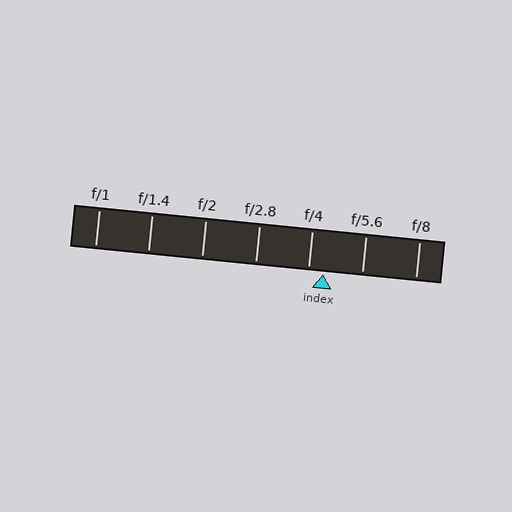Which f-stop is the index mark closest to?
The index mark is closest to f/4.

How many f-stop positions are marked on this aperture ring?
There are 7 f-stop positions marked.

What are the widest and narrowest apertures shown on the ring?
The widest aperture shown is f/1 and the narrowest is f/8.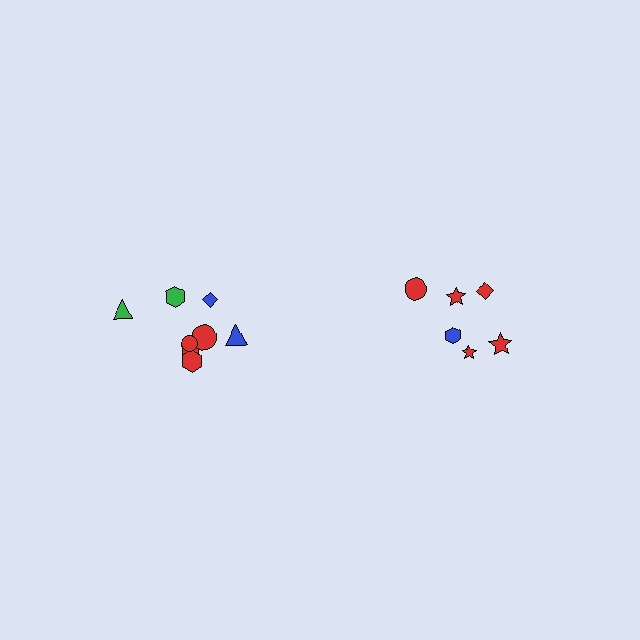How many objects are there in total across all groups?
There are 14 objects.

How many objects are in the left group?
There are 8 objects.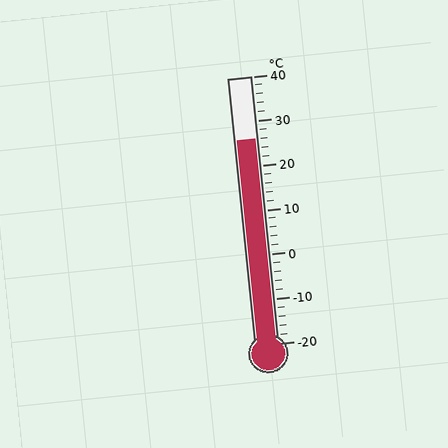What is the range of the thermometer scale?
The thermometer scale ranges from -20°C to 40°C.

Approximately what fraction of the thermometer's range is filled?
The thermometer is filled to approximately 75% of its range.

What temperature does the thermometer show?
The thermometer shows approximately 26°C.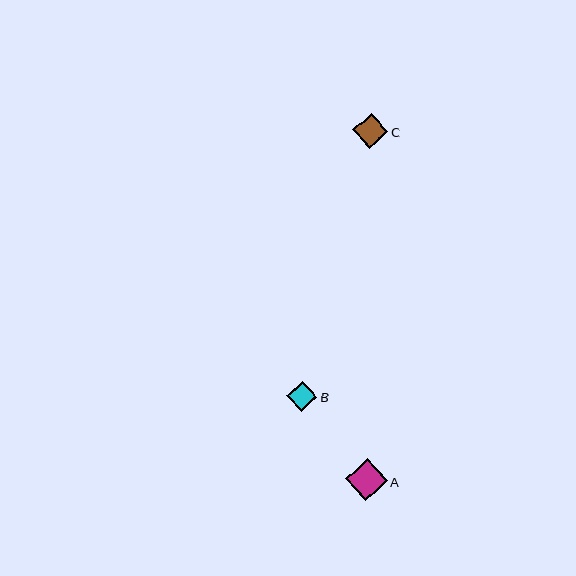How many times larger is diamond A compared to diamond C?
Diamond A is approximately 1.2 times the size of diamond C.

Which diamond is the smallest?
Diamond B is the smallest with a size of approximately 30 pixels.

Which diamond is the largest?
Diamond A is the largest with a size of approximately 42 pixels.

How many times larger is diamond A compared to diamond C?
Diamond A is approximately 1.2 times the size of diamond C.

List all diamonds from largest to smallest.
From largest to smallest: A, C, B.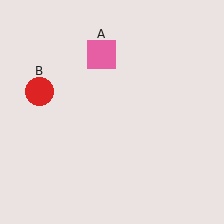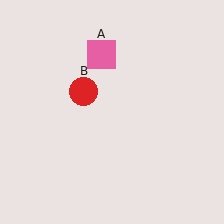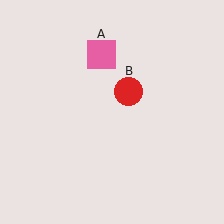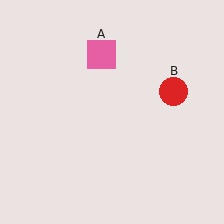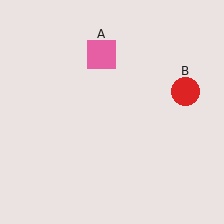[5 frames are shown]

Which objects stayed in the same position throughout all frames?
Pink square (object A) remained stationary.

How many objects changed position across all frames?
1 object changed position: red circle (object B).